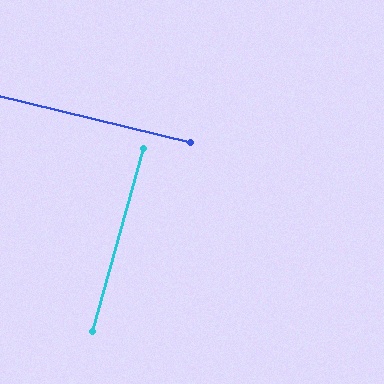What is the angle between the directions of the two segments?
Approximately 88 degrees.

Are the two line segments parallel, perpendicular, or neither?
Perpendicular — they meet at approximately 88°.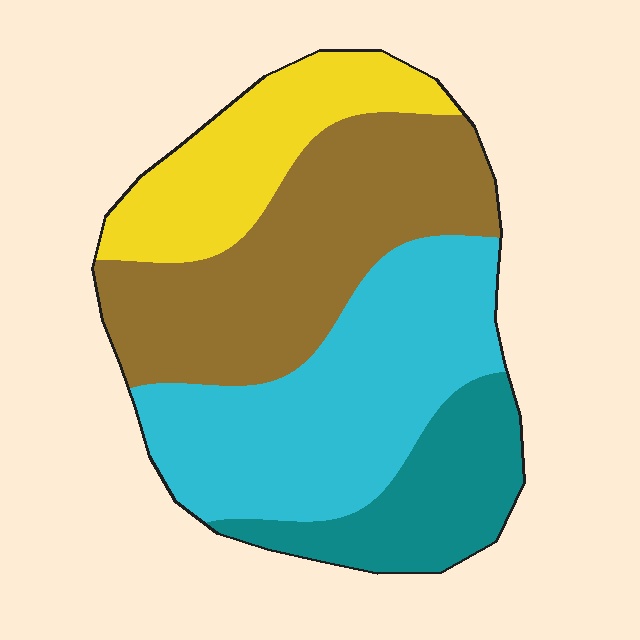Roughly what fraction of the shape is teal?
Teal covers around 15% of the shape.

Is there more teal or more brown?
Brown.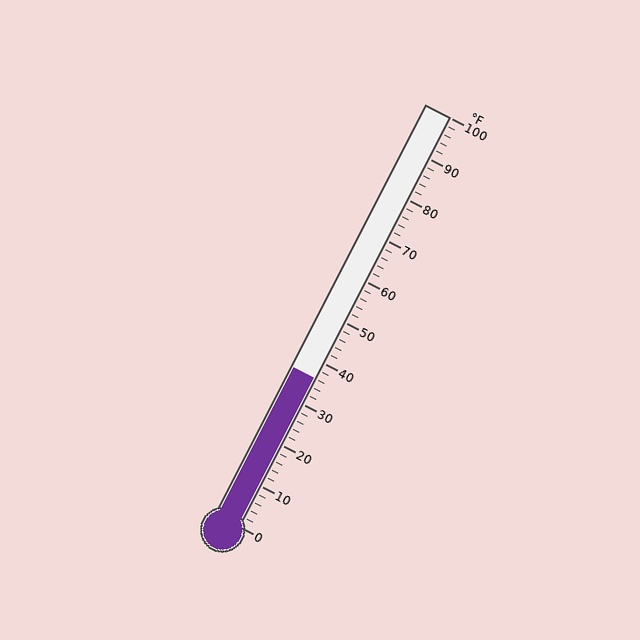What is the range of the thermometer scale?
The thermometer scale ranges from 0°F to 100°F.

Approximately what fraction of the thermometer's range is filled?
The thermometer is filled to approximately 35% of its range.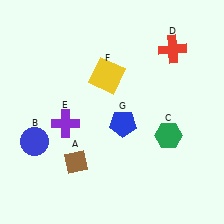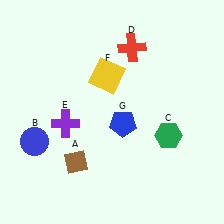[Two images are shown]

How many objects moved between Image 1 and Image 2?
1 object moved between the two images.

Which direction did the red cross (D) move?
The red cross (D) moved left.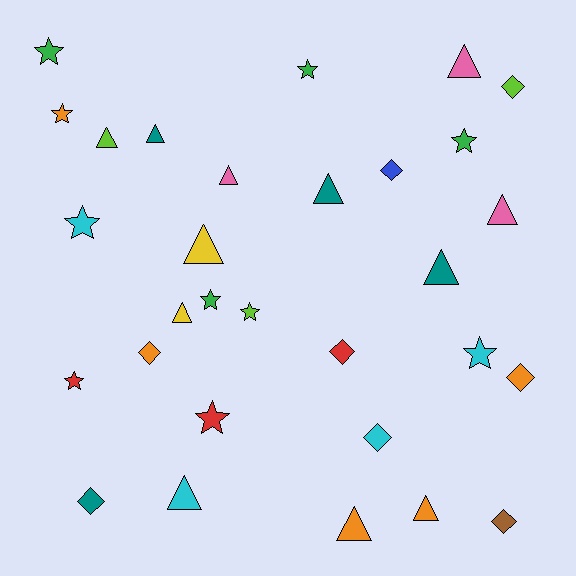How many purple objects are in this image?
There are no purple objects.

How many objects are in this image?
There are 30 objects.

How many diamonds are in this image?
There are 8 diamonds.